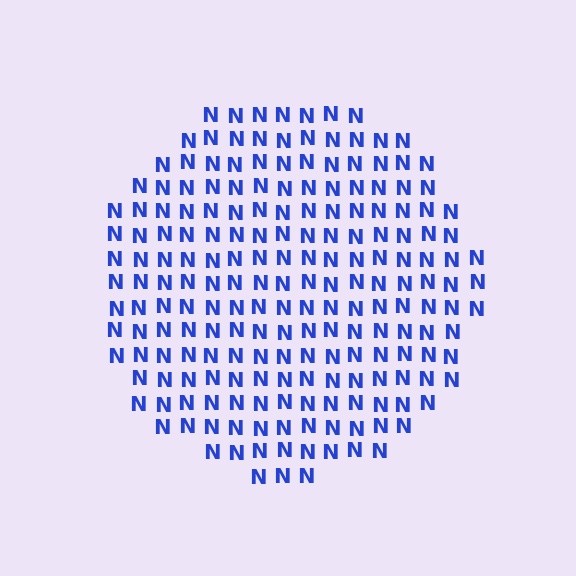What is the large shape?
The large shape is a circle.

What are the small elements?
The small elements are letter N's.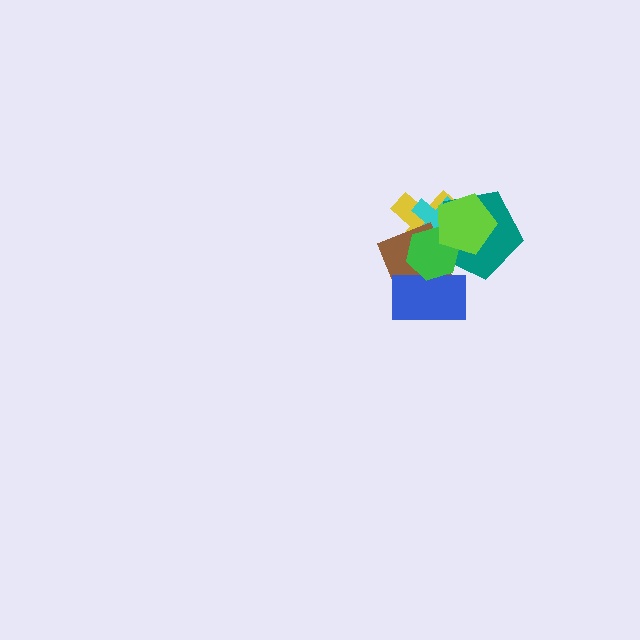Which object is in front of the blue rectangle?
The green hexagon is in front of the blue rectangle.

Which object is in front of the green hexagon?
The lime pentagon is in front of the green hexagon.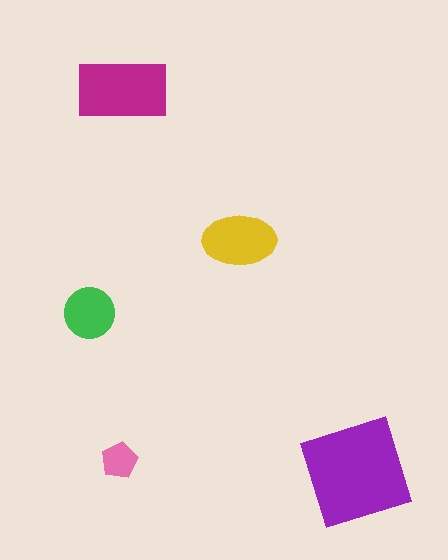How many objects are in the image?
There are 5 objects in the image.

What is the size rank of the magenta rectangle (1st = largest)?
2nd.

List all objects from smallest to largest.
The pink pentagon, the green circle, the yellow ellipse, the magenta rectangle, the purple diamond.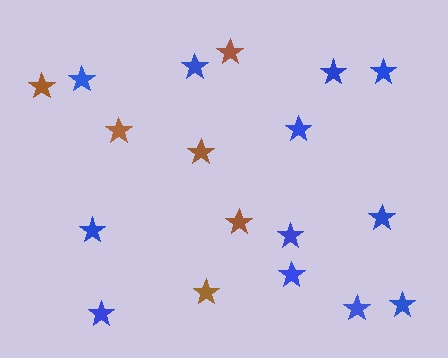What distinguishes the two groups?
There are 2 groups: one group of brown stars (6) and one group of blue stars (12).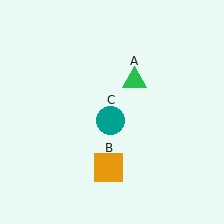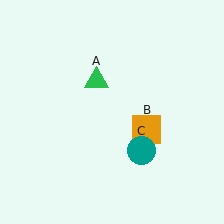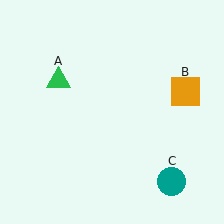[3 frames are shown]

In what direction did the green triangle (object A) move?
The green triangle (object A) moved left.